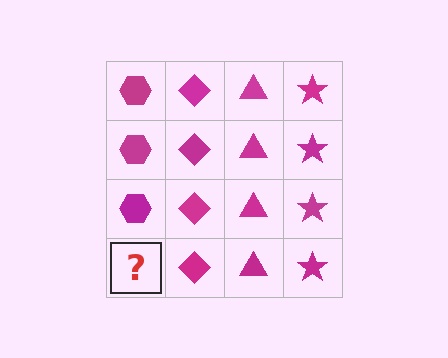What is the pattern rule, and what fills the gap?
The rule is that each column has a consistent shape. The gap should be filled with a magenta hexagon.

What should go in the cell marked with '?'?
The missing cell should contain a magenta hexagon.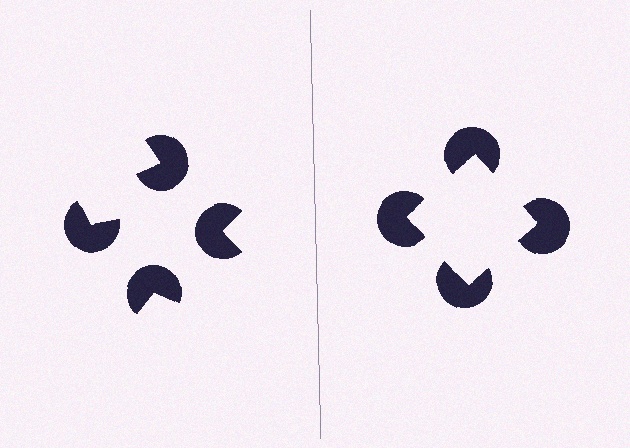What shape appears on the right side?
An illusory square.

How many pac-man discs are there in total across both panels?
8 — 4 on each side.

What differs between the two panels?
The pac-man discs are positioned identically on both sides; only the wedge orientations differ. On the right they align to a square; on the left they are misaligned.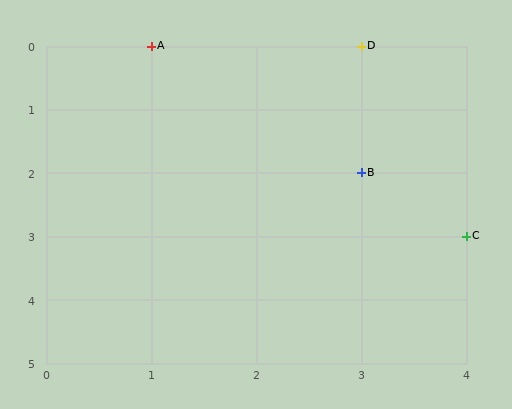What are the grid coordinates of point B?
Point B is at grid coordinates (3, 2).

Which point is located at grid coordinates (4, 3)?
Point C is at (4, 3).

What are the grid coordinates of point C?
Point C is at grid coordinates (4, 3).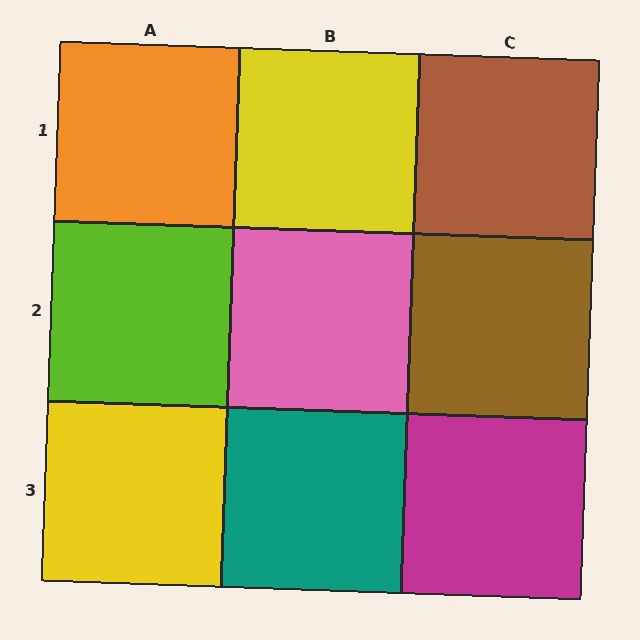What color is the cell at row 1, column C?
Brown.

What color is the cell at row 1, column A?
Orange.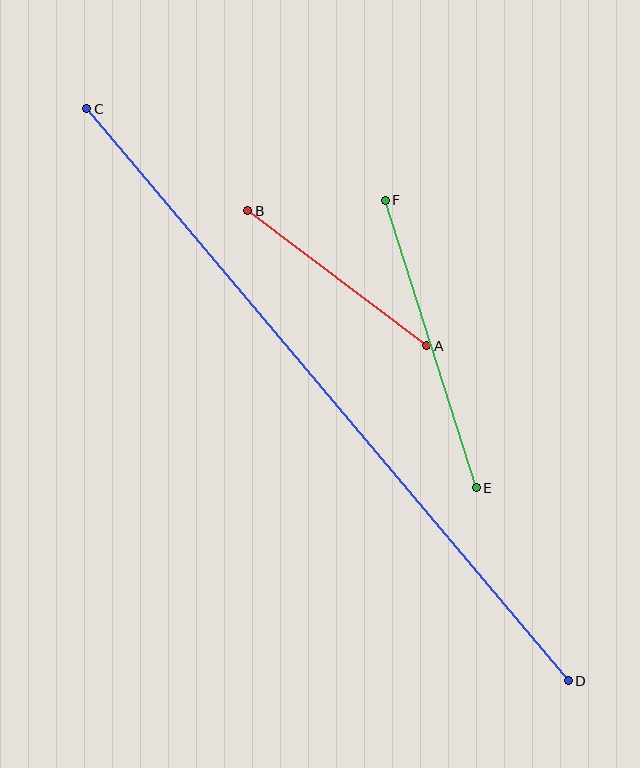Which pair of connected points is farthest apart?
Points C and D are farthest apart.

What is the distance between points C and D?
The distance is approximately 748 pixels.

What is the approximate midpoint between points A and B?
The midpoint is at approximately (337, 278) pixels.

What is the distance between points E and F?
The distance is approximately 302 pixels.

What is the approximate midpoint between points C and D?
The midpoint is at approximately (328, 395) pixels.